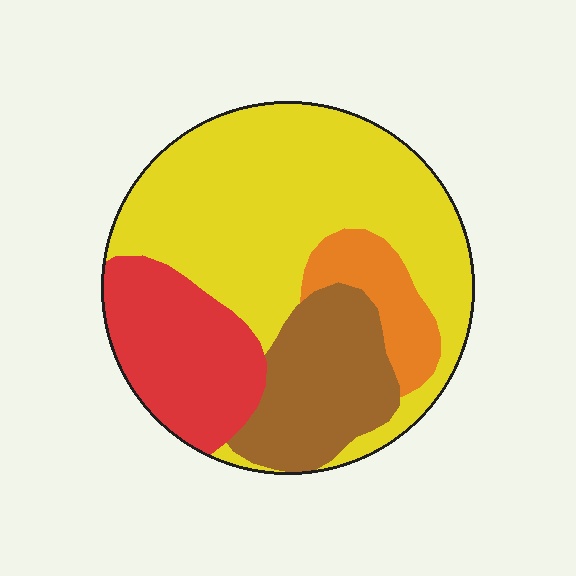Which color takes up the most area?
Yellow, at roughly 50%.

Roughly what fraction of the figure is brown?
Brown covers 19% of the figure.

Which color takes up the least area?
Orange, at roughly 10%.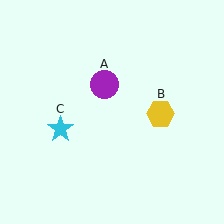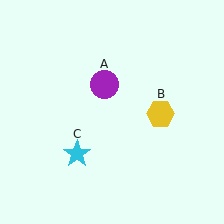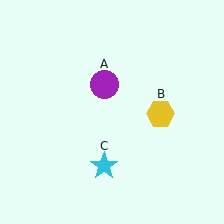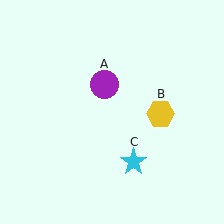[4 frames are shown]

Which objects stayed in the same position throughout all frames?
Purple circle (object A) and yellow hexagon (object B) remained stationary.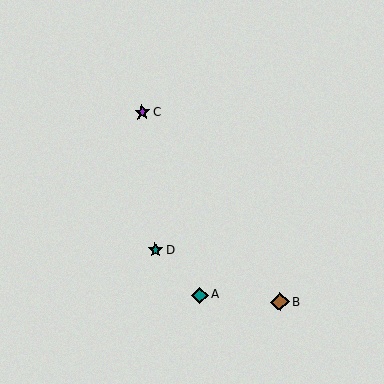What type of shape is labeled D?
Shape D is a teal star.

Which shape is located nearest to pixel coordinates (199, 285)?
The teal diamond (labeled A) at (200, 295) is nearest to that location.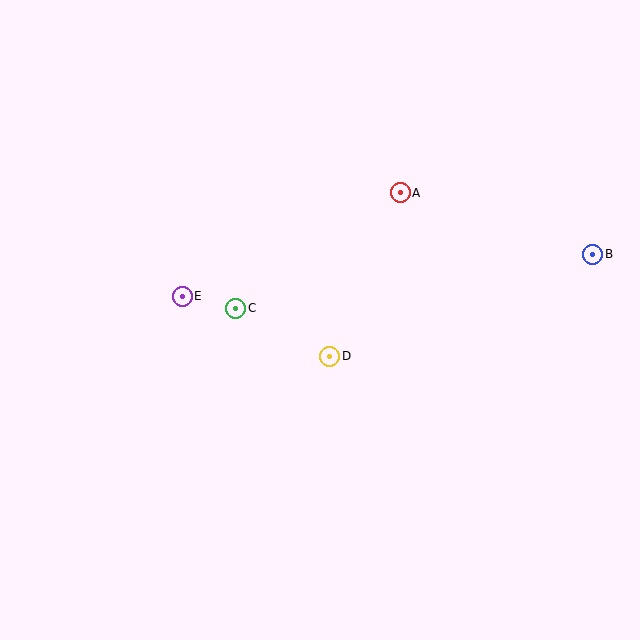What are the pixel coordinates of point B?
Point B is at (593, 254).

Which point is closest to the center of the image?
Point D at (330, 356) is closest to the center.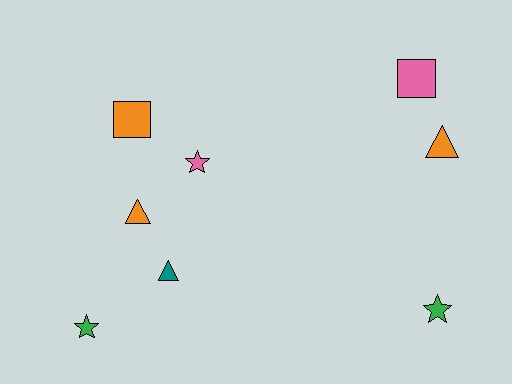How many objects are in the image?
There are 8 objects.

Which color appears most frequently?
Orange, with 3 objects.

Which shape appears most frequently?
Triangle, with 3 objects.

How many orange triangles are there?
There are 2 orange triangles.